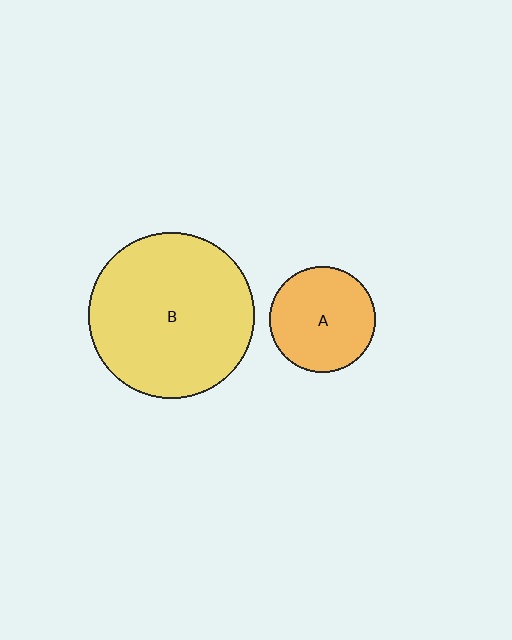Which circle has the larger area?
Circle B (yellow).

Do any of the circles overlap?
No, none of the circles overlap.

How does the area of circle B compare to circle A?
Approximately 2.5 times.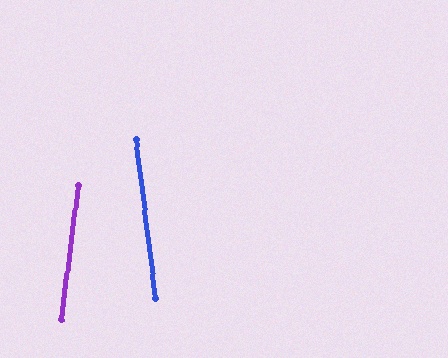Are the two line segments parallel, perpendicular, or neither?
Neither parallel nor perpendicular — they differ by about 14°.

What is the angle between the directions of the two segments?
Approximately 14 degrees.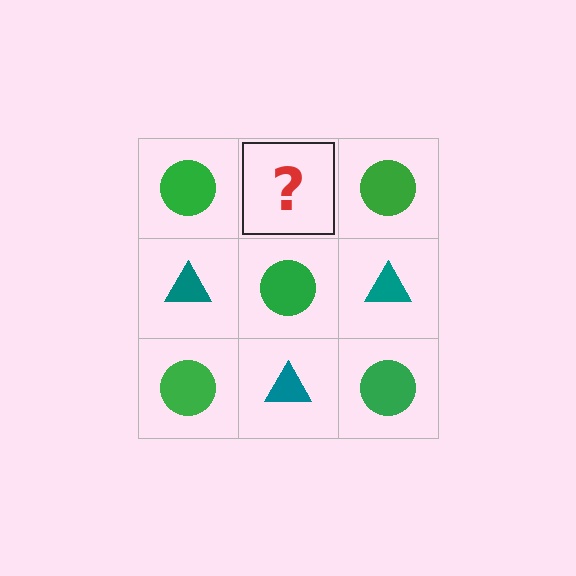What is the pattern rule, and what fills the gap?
The rule is that it alternates green circle and teal triangle in a checkerboard pattern. The gap should be filled with a teal triangle.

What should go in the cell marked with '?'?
The missing cell should contain a teal triangle.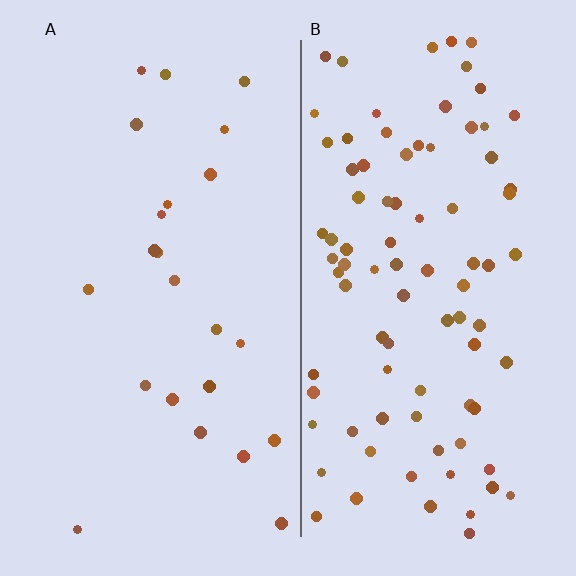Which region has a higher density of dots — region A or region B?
B (the right).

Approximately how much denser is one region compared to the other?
Approximately 3.9× — region B over region A.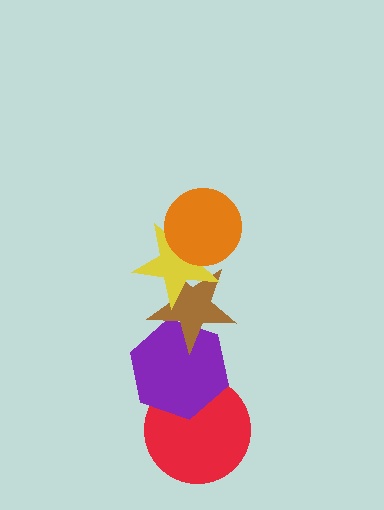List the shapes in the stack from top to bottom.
From top to bottom: the orange circle, the yellow star, the brown star, the purple hexagon, the red circle.